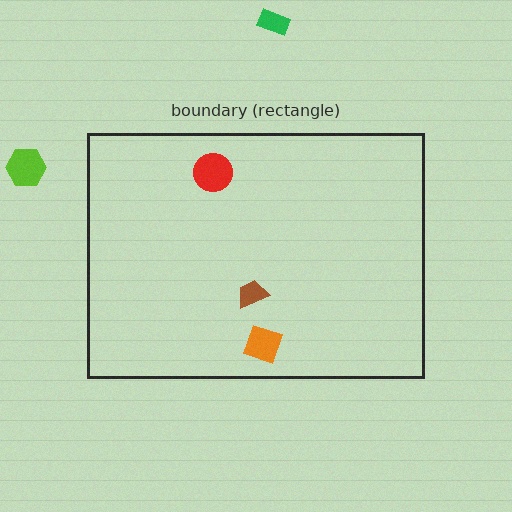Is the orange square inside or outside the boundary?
Inside.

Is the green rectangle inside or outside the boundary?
Outside.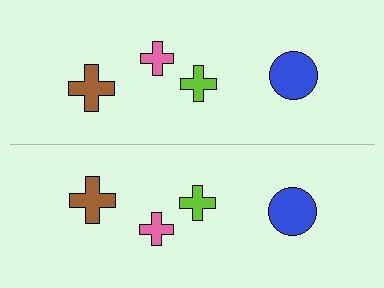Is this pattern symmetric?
Yes, this pattern has bilateral (reflection) symmetry.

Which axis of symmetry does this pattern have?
The pattern has a horizontal axis of symmetry running through the center of the image.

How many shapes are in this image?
There are 8 shapes in this image.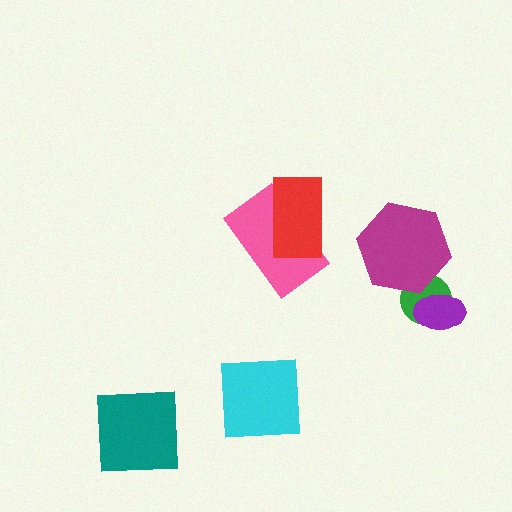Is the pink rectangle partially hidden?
Yes, it is partially covered by another shape.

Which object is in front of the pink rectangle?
The red rectangle is in front of the pink rectangle.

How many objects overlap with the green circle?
2 objects overlap with the green circle.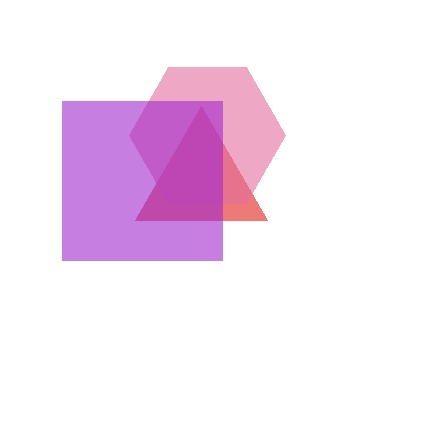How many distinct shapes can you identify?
There are 3 distinct shapes: a red triangle, a pink hexagon, a purple square.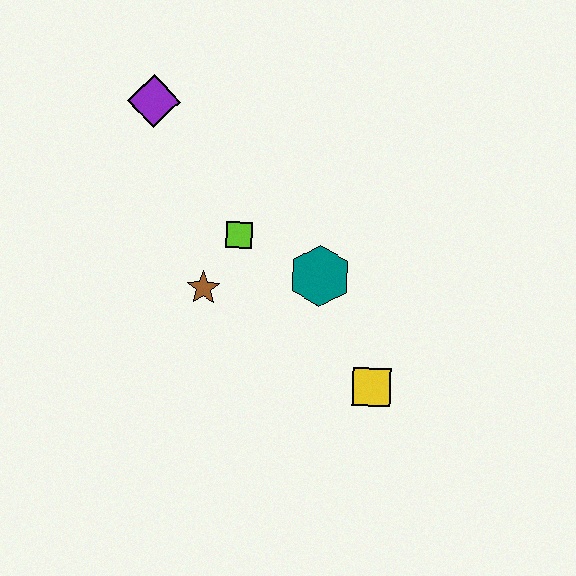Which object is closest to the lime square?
The brown star is closest to the lime square.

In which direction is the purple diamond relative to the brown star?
The purple diamond is above the brown star.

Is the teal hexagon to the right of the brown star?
Yes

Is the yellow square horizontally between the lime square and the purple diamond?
No